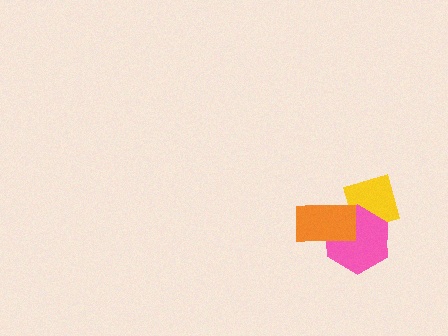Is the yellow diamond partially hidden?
Yes, it is partially covered by another shape.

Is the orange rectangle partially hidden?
No, no other shape covers it.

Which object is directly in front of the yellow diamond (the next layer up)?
The pink hexagon is directly in front of the yellow diamond.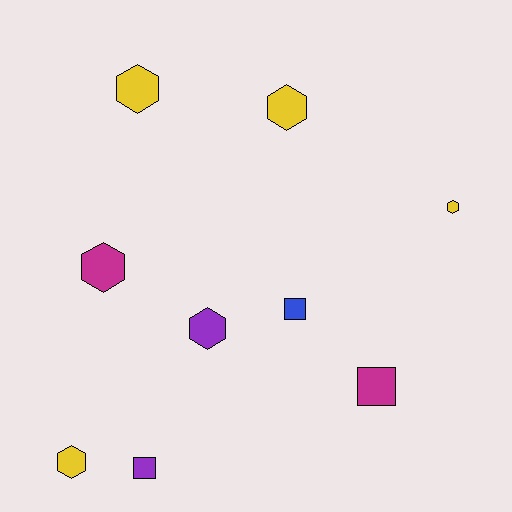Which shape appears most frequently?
Hexagon, with 6 objects.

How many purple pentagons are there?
There are no purple pentagons.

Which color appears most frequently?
Yellow, with 4 objects.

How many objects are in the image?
There are 9 objects.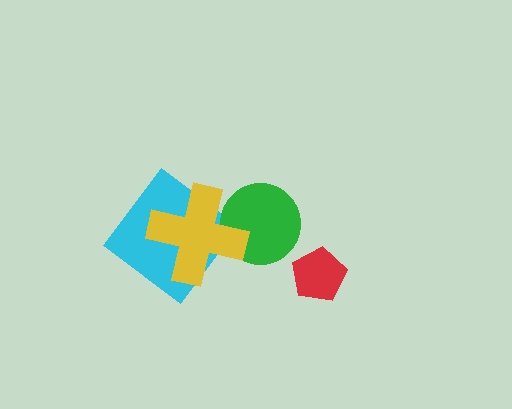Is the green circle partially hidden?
Yes, it is partially covered by another shape.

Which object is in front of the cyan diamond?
The yellow cross is in front of the cyan diamond.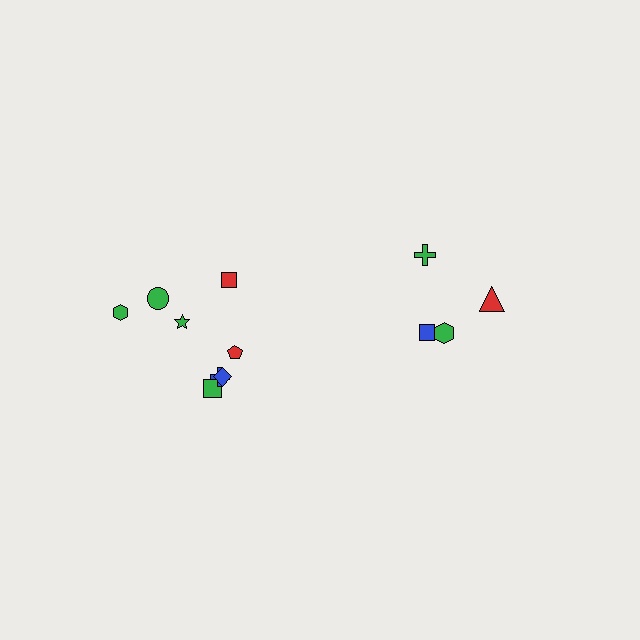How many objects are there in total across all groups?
There are 12 objects.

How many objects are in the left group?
There are 8 objects.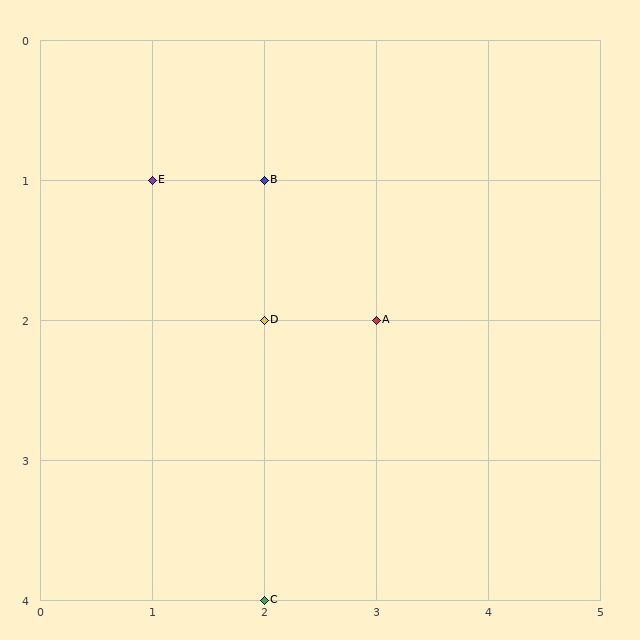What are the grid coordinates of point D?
Point D is at grid coordinates (2, 2).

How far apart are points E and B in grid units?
Points E and B are 1 column apart.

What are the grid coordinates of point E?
Point E is at grid coordinates (1, 1).